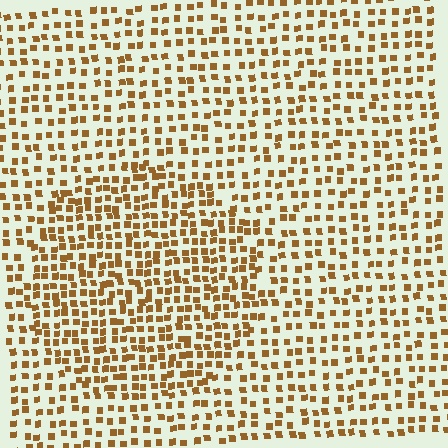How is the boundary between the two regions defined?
The boundary is defined by a change in element density (approximately 1.6x ratio). All elements are the same color, size, and shape.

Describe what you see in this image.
The image contains small brown elements arranged at two different densities. A circle-shaped region is visible where the elements are more densely packed than the surrounding area.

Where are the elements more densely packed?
The elements are more densely packed inside the circle boundary.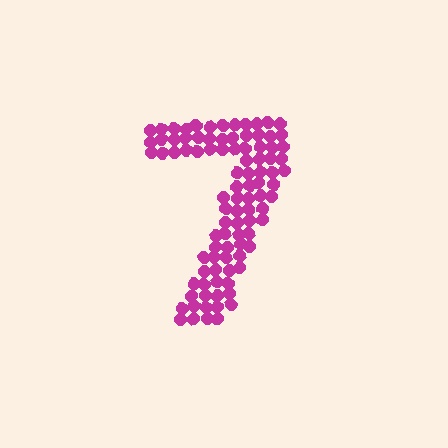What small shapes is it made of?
It is made of small circles.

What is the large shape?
The large shape is the digit 7.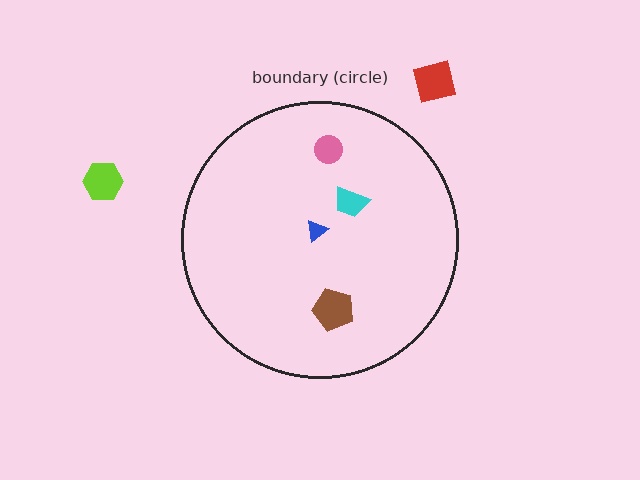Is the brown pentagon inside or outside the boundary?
Inside.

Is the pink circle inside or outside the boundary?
Inside.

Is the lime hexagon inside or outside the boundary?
Outside.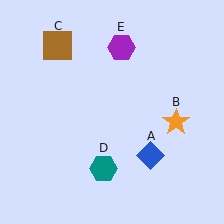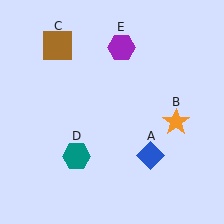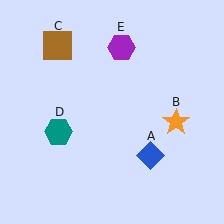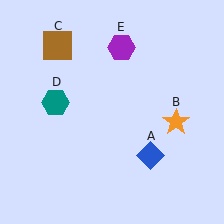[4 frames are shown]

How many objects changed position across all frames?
1 object changed position: teal hexagon (object D).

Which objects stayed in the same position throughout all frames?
Blue diamond (object A) and orange star (object B) and brown square (object C) and purple hexagon (object E) remained stationary.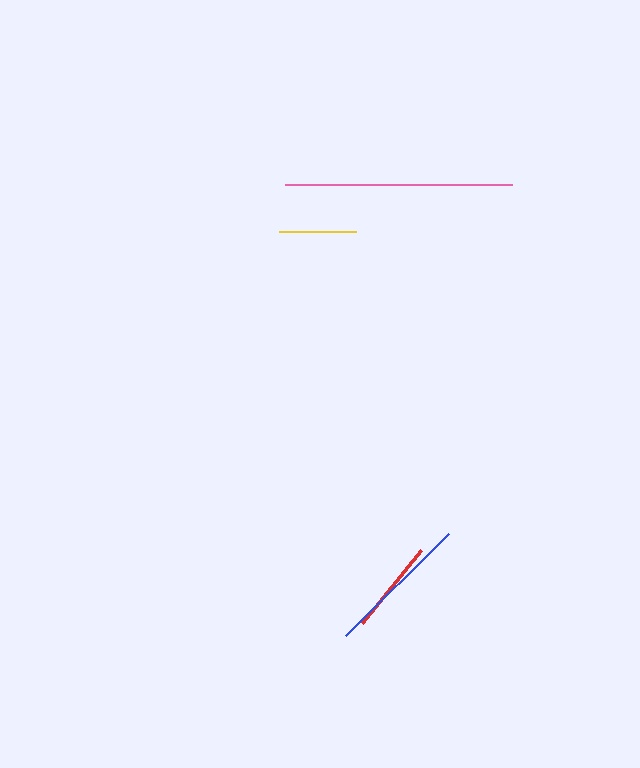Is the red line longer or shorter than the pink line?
The pink line is longer than the red line.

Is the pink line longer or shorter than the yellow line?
The pink line is longer than the yellow line.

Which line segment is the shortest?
The yellow line is the shortest at approximately 77 pixels.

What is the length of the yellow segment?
The yellow segment is approximately 77 pixels long.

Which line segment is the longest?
The pink line is the longest at approximately 227 pixels.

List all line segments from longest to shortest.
From longest to shortest: pink, blue, red, yellow.